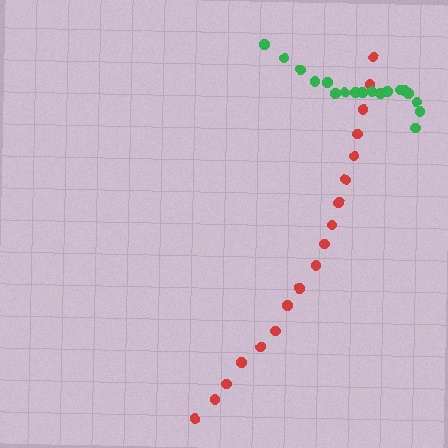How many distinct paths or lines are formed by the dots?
There are 2 distinct paths.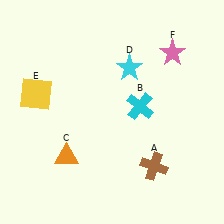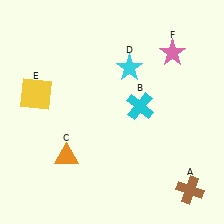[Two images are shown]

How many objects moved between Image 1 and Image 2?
1 object moved between the two images.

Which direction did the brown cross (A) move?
The brown cross (A) moved right.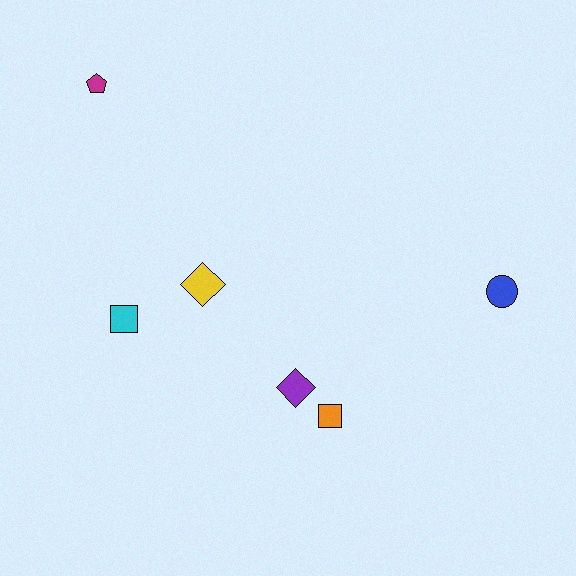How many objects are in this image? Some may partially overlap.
There are 6 objects.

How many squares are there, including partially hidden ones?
There are 2 squares.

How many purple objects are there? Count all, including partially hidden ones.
There is 1 purple object.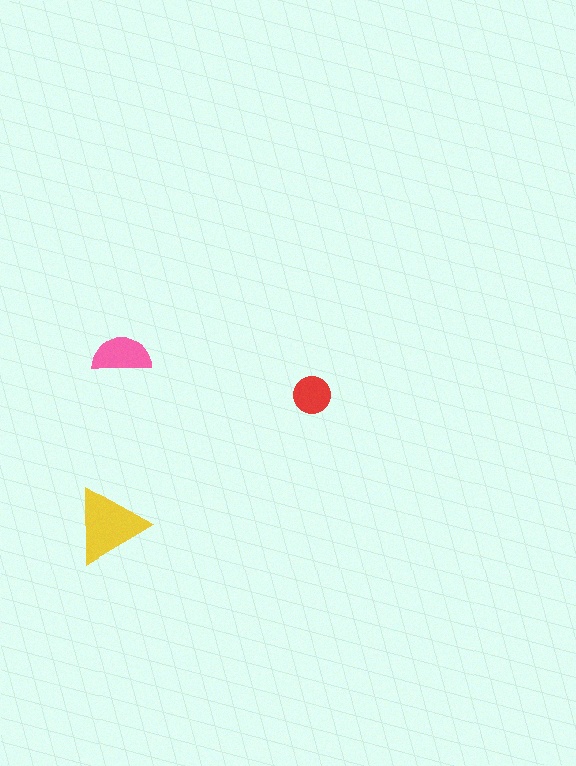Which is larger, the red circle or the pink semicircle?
The pink semicircle.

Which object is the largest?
The yellow triangle.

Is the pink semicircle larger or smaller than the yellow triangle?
Smaller.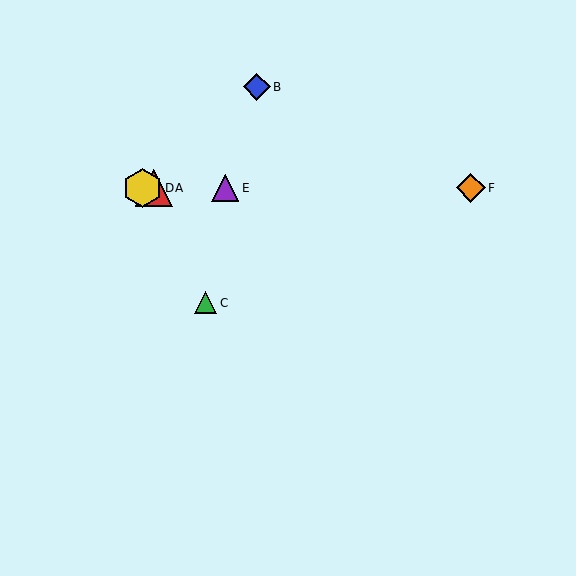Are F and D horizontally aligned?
Yes, both are at y≈188.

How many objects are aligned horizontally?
4 objects (A, D, E, F) are aligned horizontally.